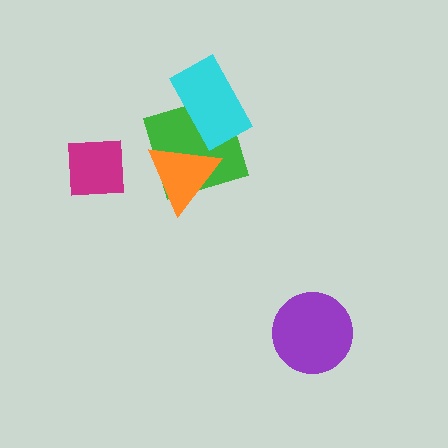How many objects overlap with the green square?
2 objects overlap with the green square.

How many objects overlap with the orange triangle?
1 object overlaps with the orange triangle.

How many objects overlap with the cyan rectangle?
1 object overlaps with the cyan rectangle.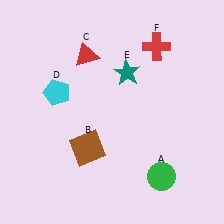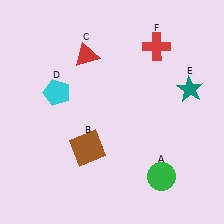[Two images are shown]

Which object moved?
The teal star (E) moved right.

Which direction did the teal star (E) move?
The teal star (E) moved right.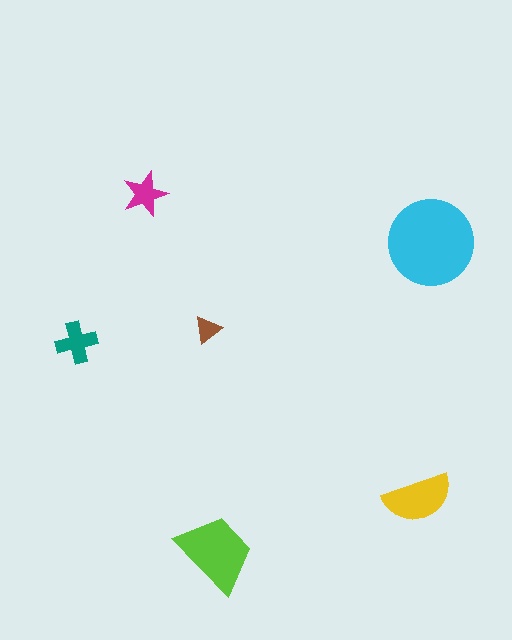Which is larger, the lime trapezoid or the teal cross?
The lime trapezoid.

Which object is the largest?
The cyan circle.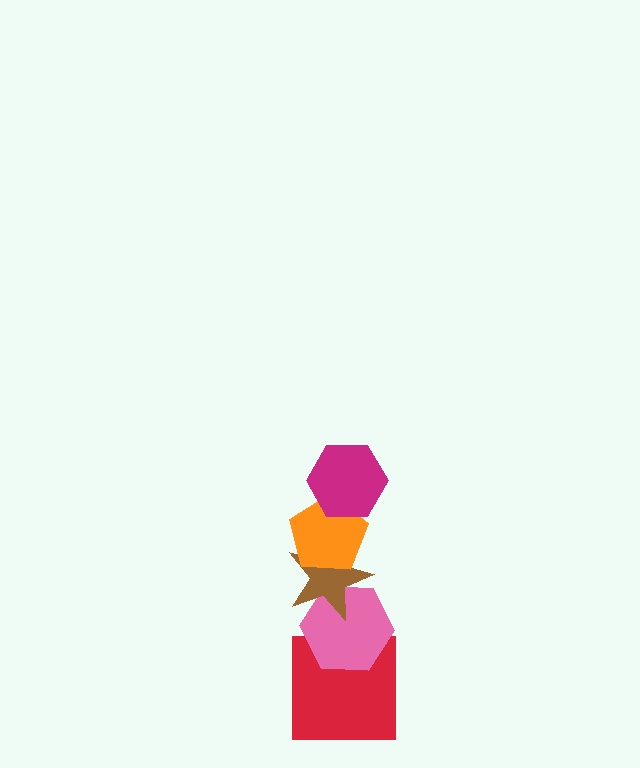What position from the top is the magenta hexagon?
The magenta hexagon is 1st from the top.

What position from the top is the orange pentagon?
The orange pentagon is 2nd from the top.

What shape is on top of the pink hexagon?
The brown star is on top of the pink hexagon.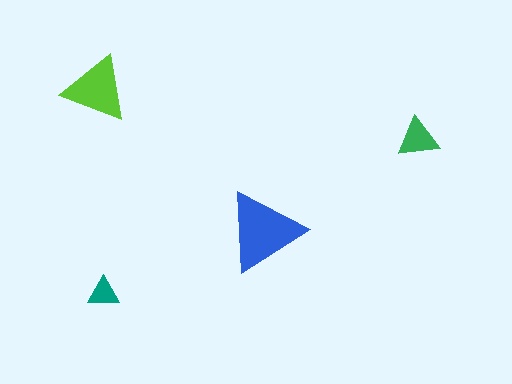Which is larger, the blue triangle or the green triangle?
The blue one.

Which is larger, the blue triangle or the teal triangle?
The blue one.